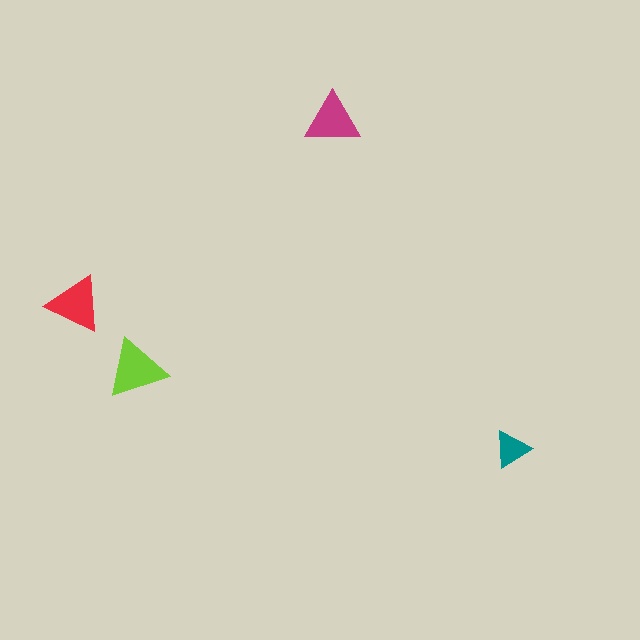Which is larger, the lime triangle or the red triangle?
The lime one.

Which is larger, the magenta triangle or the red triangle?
The red one.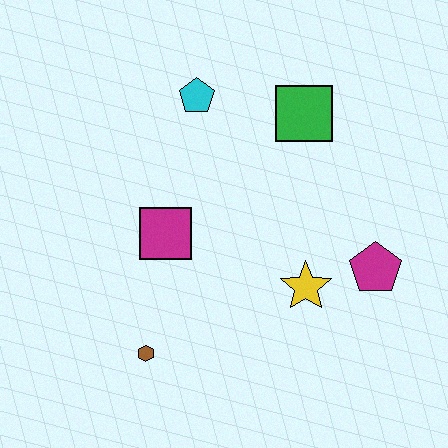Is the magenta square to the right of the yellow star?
No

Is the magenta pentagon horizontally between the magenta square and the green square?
No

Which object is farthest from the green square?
The brown hexagon is farthest from the green square.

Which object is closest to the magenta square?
The brown hexagon is closest to the magenta square.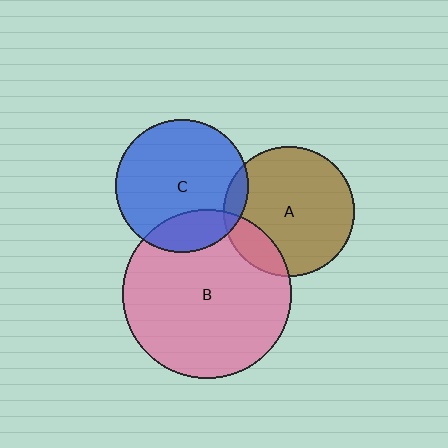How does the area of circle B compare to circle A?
Approximately 1.7 times.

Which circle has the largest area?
Circle B (pink).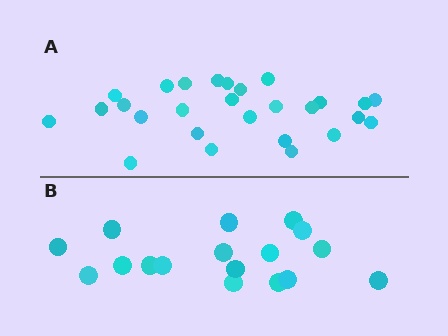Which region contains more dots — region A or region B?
Region A (the top region) has more dots.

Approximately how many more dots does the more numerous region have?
Region A has roughly 10 or so more dots than region B.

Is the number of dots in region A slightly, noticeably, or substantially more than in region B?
Region A has substantially more. The ratio is roughly 1.6 to 1.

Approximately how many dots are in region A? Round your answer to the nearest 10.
About 30 dots. (The exact count is 27, which rounds to 30.)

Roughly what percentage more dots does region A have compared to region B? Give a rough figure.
About 60% more.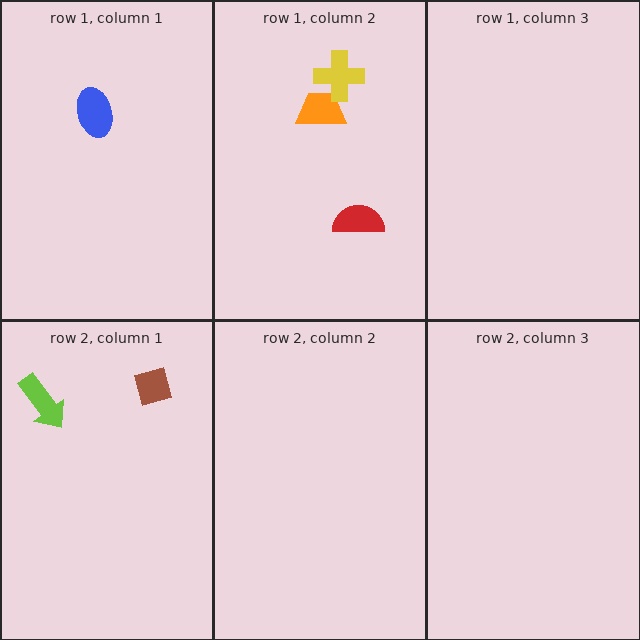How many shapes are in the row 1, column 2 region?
3.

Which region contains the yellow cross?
The row 1, column 2 region.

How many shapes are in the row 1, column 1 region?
1.